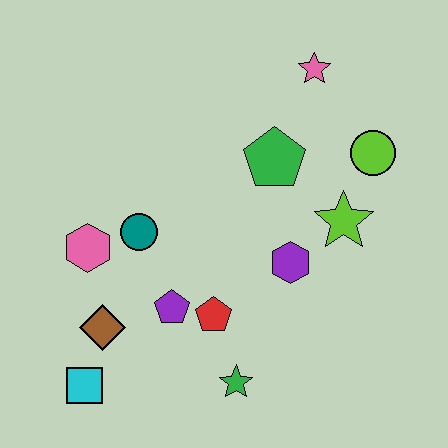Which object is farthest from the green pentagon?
The cyan square is farthest from the green pentagon.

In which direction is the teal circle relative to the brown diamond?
The teal circle is above the brown diamond.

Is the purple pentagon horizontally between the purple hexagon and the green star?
No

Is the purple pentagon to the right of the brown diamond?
Yes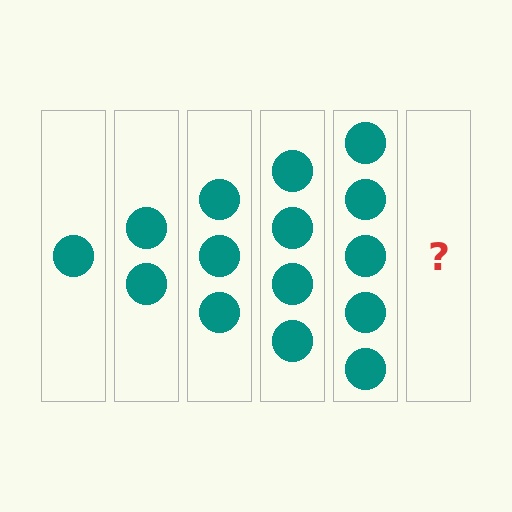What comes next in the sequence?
The next element should be 6 circles.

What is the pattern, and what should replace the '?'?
The pattern is that each step adds one more circle. The '?' should be 6 circles.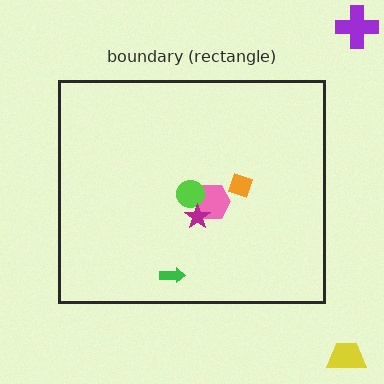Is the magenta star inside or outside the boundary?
Inside.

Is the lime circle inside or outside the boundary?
Inside.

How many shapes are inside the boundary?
5 inside, 2 outside.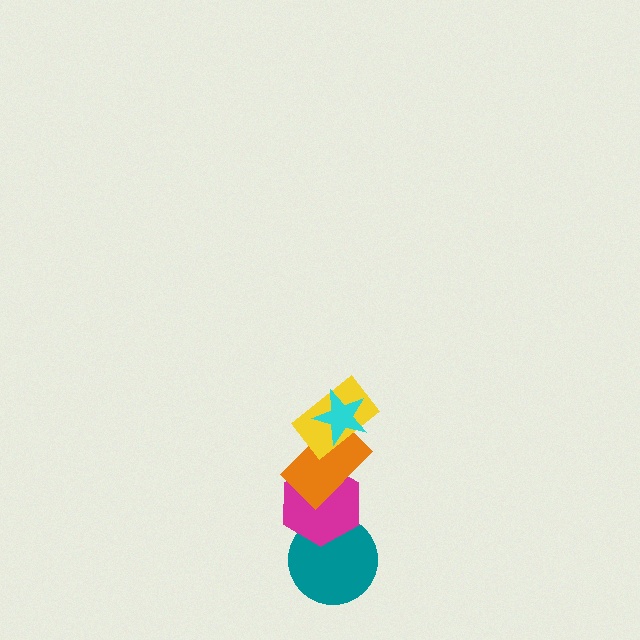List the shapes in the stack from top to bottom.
From top to bottom: the cyan star, the yellow rectangle, the orange rectangle, the magenta hexagon, the teal circle.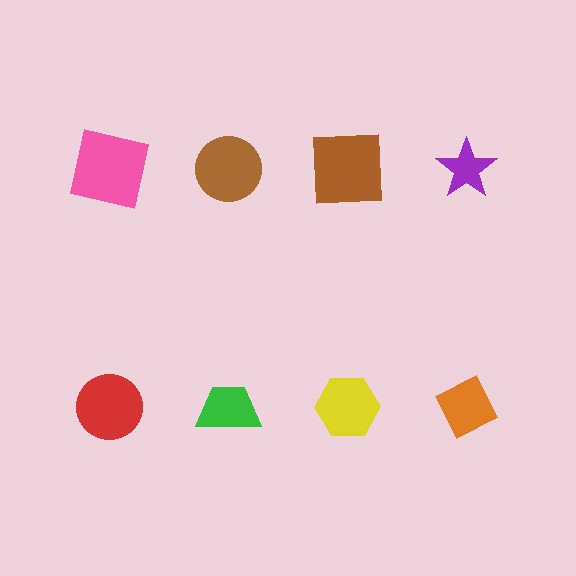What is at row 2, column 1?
A red circle.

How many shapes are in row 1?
4 shapes.